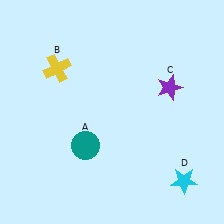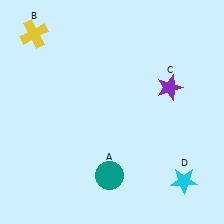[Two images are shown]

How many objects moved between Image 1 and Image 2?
2 objects moved between the two images.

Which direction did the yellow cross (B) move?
The yellow cross (B) moved up.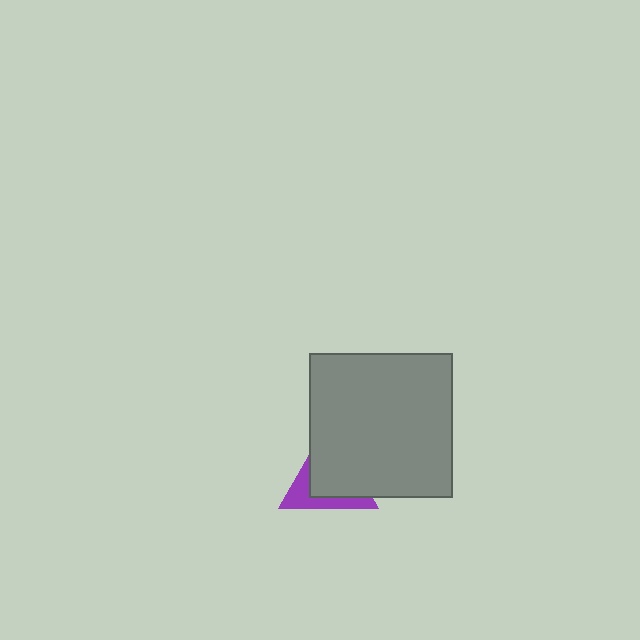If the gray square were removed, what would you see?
You would see the complete purple triangle.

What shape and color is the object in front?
The object in front is a gray square.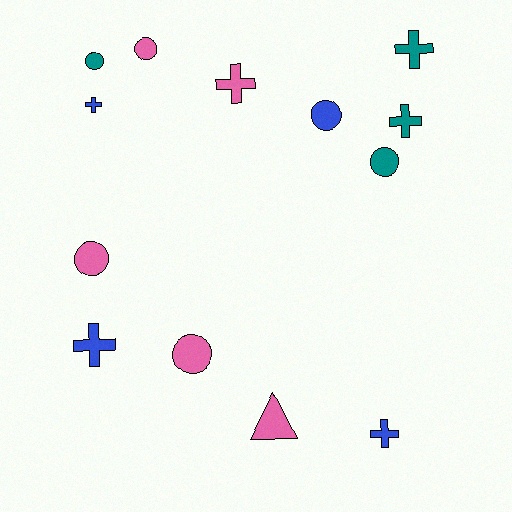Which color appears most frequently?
Pink, with 5 objects.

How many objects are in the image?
There are 13 objects.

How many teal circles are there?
There are 2 teal circles.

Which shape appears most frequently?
Circle, with 6 objects.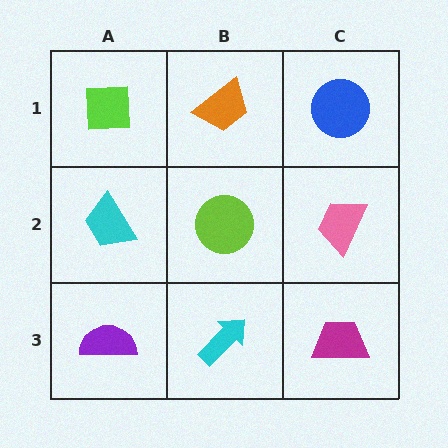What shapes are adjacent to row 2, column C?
A blue circle (row 1, column C), a magenta trapezoid (row 3, column C), a lime circle (row 2, column B).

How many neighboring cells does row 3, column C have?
2.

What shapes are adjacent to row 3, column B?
A lime circle (row 2, column B), a purple semicircle (row 3, column A), a magenta trapezoid (row 3, column C).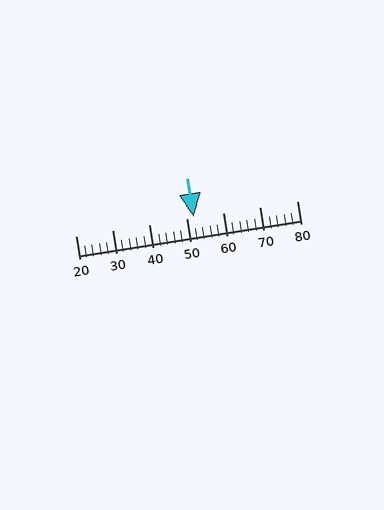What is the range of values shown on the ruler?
The ruler shows values from 20 to 80.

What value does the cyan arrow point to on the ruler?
The cyan arrow points to approximately 52.